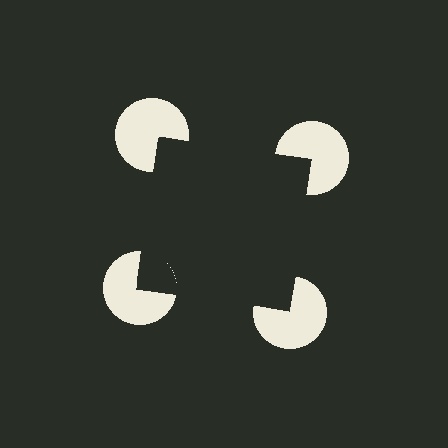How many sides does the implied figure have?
4 sides.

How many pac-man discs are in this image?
There are 4 — one at each vertex of the illusory square.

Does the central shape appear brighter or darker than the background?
It typically appears slightly darker than the background, even though no actual brightness change is drawn.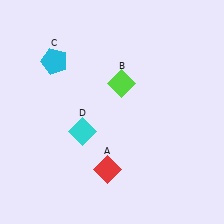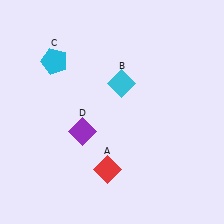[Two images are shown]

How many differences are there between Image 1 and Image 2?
There are 2 differences between the two images.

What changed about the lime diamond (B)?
In Image 1, B is lime. In Image 2, it changed to cyan.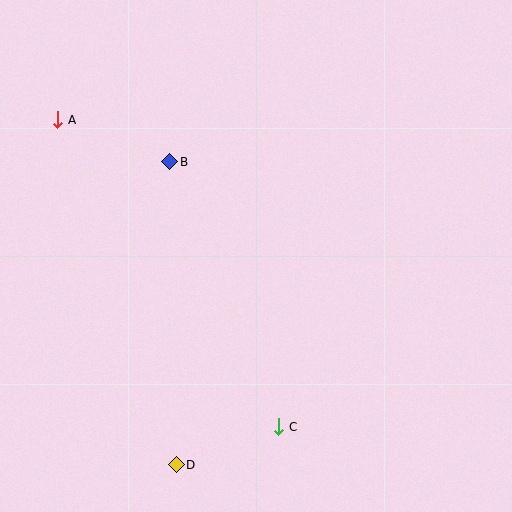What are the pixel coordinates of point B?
Point B is at (170, 162).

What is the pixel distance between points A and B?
The distance between A and B is 120 pixels.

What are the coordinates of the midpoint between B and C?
The midpoint between B and C is at (224, 294).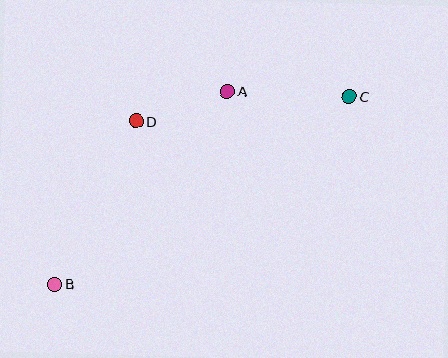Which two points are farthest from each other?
Points B and C are farthest from each other.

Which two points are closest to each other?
Points A and D are closest to each other.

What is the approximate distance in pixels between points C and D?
The distance between C and D is approximately 215 pixels.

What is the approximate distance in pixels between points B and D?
The distance between B and D is approximately 182 pixels.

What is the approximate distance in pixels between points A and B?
The distance between A and B is approximately 259 pixels.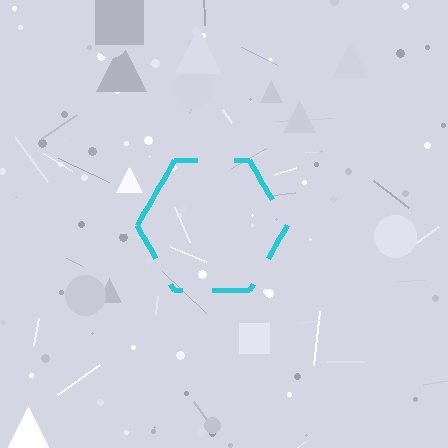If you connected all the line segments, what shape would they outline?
They would outline a hexagon.